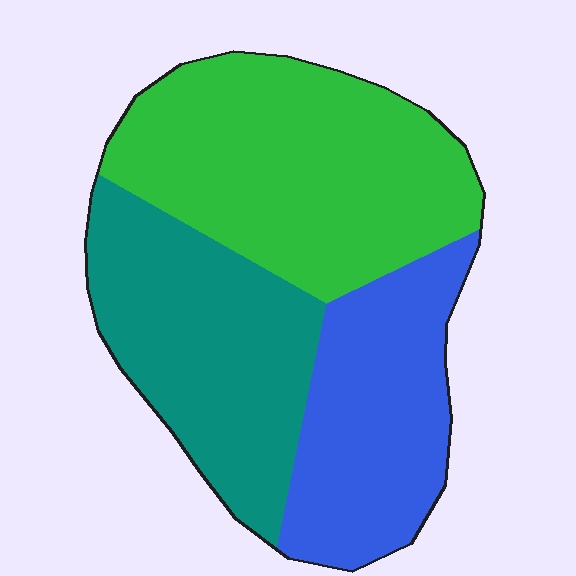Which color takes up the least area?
Blue, at roughly 25%.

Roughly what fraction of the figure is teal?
Teal takes up about one third (1/3) of the figure.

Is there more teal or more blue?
Teal.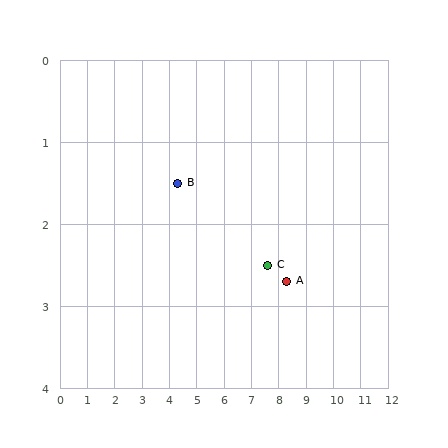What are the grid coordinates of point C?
Point C is at approximately (7.6, 2.5).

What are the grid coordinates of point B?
Point B is at approximately (4.3, 1.5).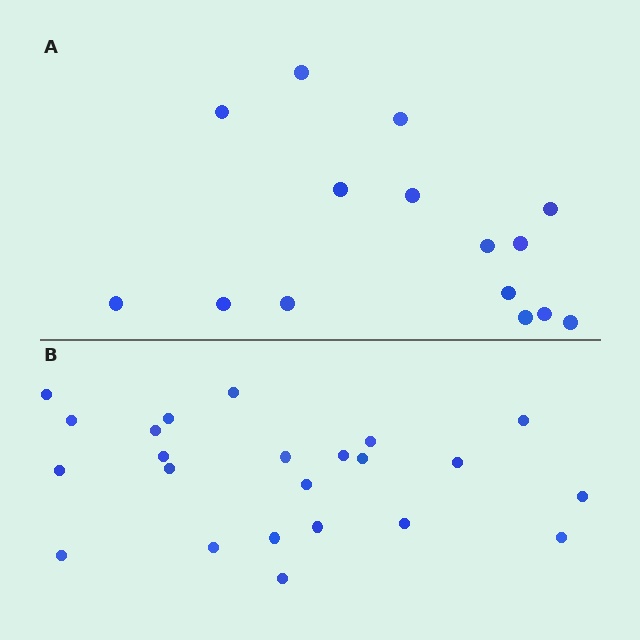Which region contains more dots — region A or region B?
Region B (the bottom region) has more dots.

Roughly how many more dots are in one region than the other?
Region B has roughly 8 or so more dots than region A.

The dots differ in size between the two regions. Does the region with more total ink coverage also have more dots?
No. Region A has more total ink coverage because its dots are larger, but region B actually contains more individual dots. Total area can be misleading — the number of items is what matters here.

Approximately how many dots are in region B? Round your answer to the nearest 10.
About 20 dots. (The exact count is 23, which rounds to 20.)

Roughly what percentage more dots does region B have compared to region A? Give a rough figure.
About 55% more.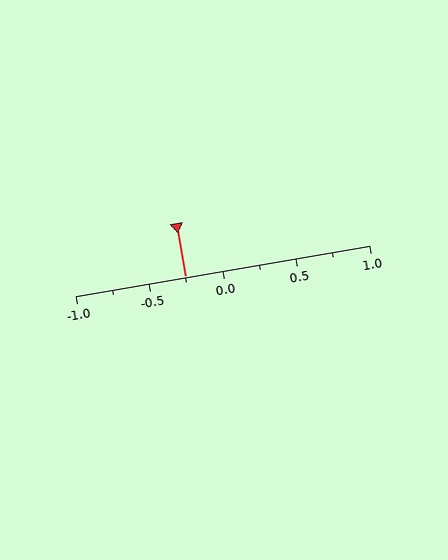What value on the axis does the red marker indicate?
The marker indicates approximately -0.25.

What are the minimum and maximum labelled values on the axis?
The axis runs from -1.0 to 1.0.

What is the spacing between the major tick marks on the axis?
The major ticks are spaced 0.5 apart.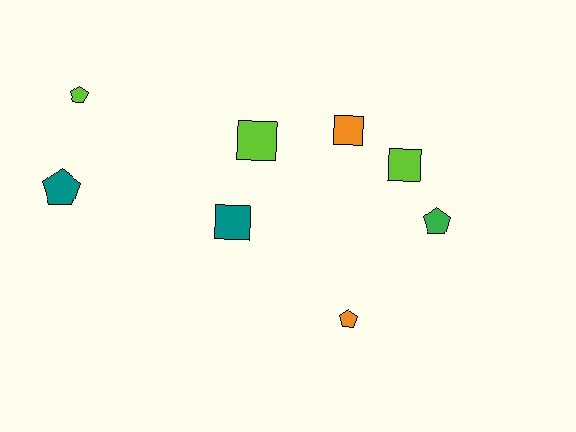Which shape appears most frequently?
Pentagon, with 4 objects.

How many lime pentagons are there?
There is 1 lime pentagon.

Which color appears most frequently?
Lime, with 3 objects.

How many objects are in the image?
There are 8 objects.